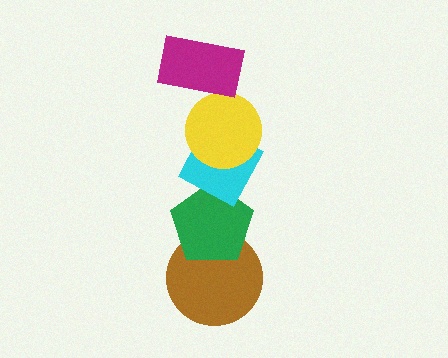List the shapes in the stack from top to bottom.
From top to bottom: the magenta rectangle, the yellow circle, the cyan diamond, the green pentagon, the brown circle.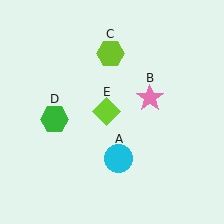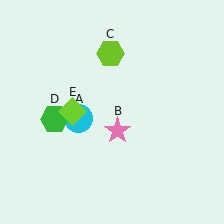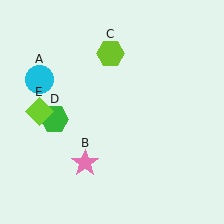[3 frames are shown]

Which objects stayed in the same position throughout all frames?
Lime hexagon (object C) and green hexagon (object D) remained stationary.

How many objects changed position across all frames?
3 objects changed position: cyan circle (object A), pink star (object B), lime diamond (object E).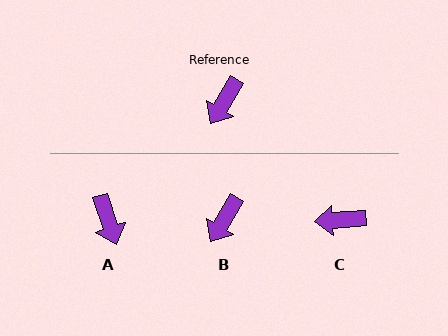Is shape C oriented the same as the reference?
No, it is off by about 54 degrees.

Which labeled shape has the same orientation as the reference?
B.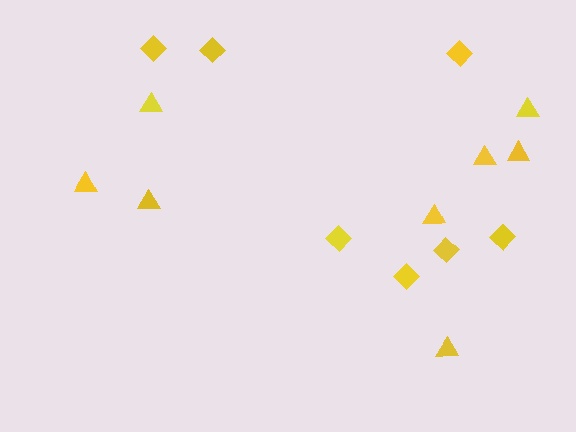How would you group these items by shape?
There are 2 groups: one group of triangles (8) and one group of diamonds (7).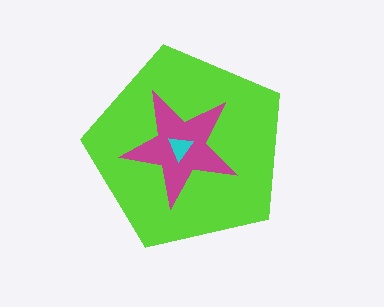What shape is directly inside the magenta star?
The cyan triangle.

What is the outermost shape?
The lime pentagon.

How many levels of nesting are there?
3.